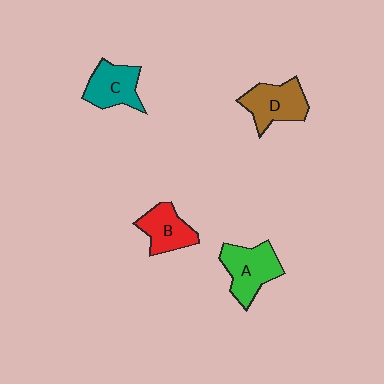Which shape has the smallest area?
Shape B (red).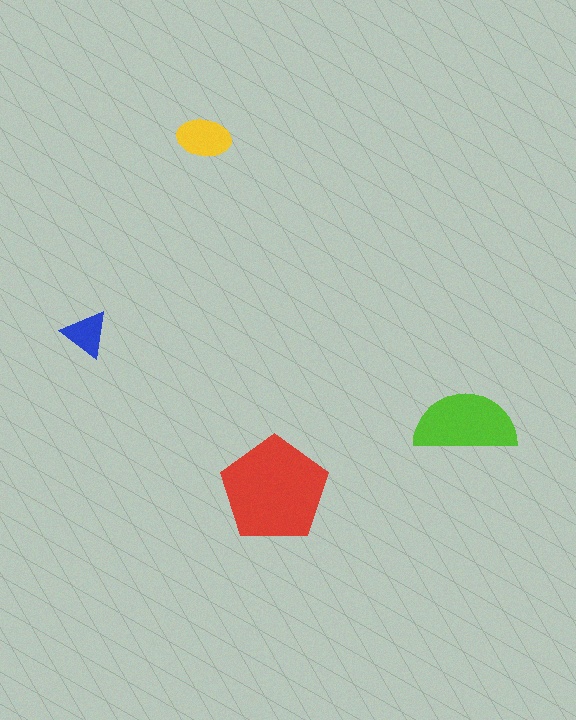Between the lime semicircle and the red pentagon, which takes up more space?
The red pentagon.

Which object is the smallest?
The blue triangle.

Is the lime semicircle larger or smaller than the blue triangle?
Larger.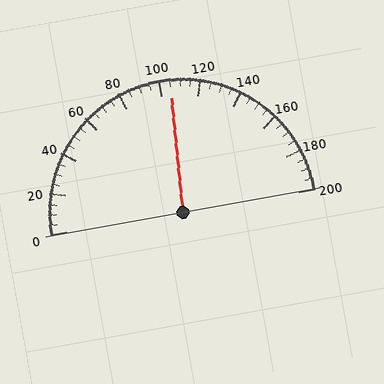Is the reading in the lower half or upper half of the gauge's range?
The reading is in the upper half of the range (0 to 200).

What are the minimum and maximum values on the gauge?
The gauge ranges from 0 to 200.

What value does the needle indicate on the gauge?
The needle indicates approximately 105.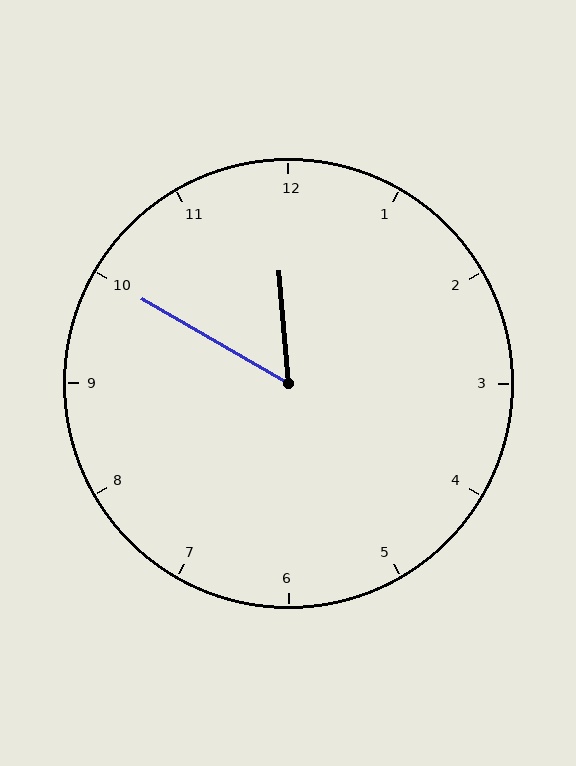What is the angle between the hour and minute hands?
Approximately 55 degrees.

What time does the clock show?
11:50.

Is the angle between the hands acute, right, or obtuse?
It is acute.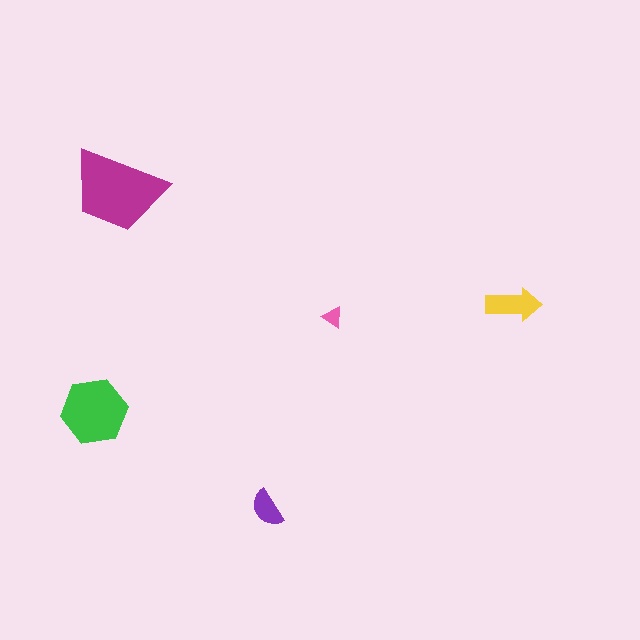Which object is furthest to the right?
The yellow arrow is rightmost.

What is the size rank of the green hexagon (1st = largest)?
2nd.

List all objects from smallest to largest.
The pink triangle, the purple semicircle, the yellow arrow, the green hexagon, the magenta trapezoid.